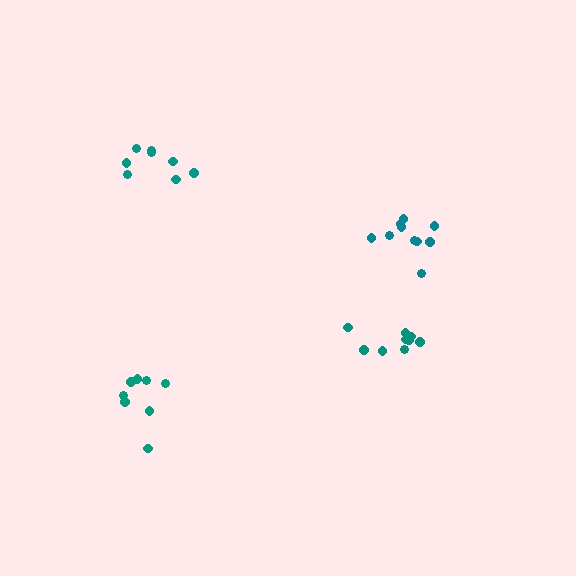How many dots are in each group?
Group 1: 8 dots, Group 2: 8 dots, Group 3: 9 dots, Group 4: 10 dots (35 total).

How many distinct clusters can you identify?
There are 4 distinct clusters.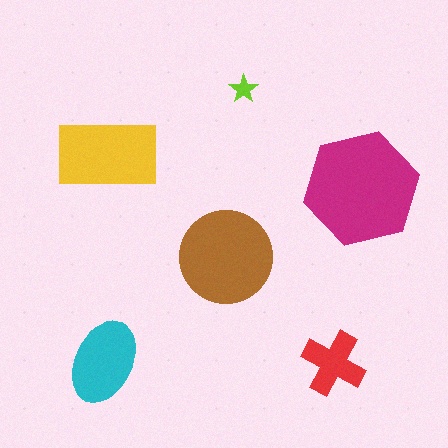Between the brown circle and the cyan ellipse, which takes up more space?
The brown circle.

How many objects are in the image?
There are 6 objects in the image.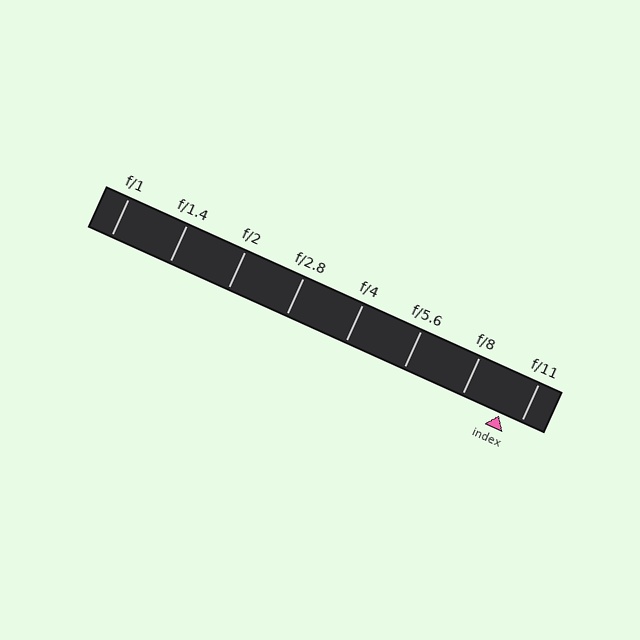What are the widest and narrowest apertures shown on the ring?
The widest aperture shown is f/1 and the narrowest is f/11.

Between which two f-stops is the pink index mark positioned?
The index mark is between f/8 and f/11.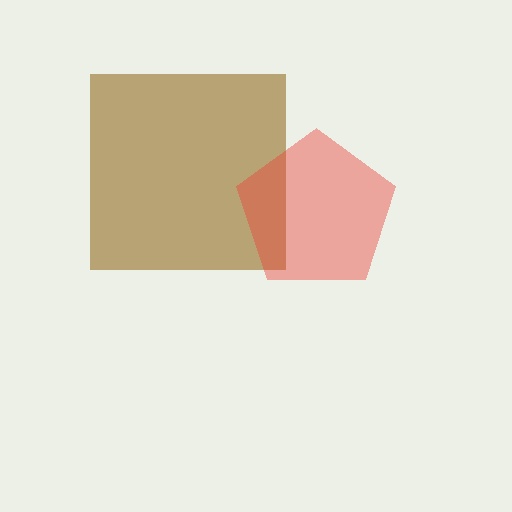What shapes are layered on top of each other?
The layered shapes are: a brown square, a red pentagon.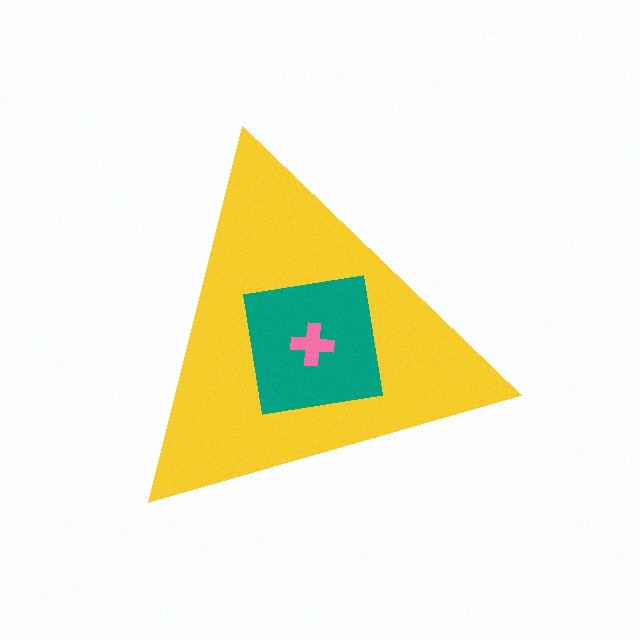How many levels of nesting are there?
3.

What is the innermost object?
The pink cross.